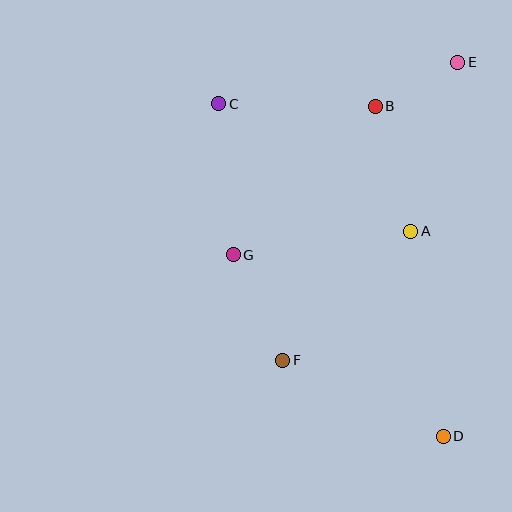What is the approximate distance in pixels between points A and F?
The distance between A and F is approximately 182 pixels.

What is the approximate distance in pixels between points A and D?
The distance between A and D is approximately 207 pixels.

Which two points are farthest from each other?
Points C and D are farthest from each other.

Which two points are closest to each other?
Points B and E are closest to each other.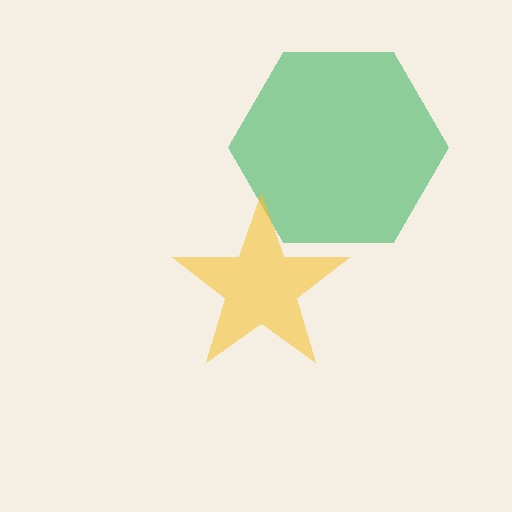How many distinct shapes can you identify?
There are 2 distinct shapes: a green hexagon, a yellow star.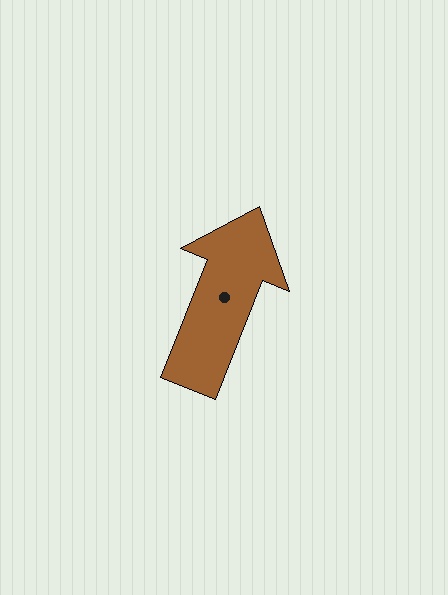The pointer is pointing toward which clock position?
Roughly 1 o'clock.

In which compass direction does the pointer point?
North.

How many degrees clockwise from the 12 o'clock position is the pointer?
Approximately 21 degrees.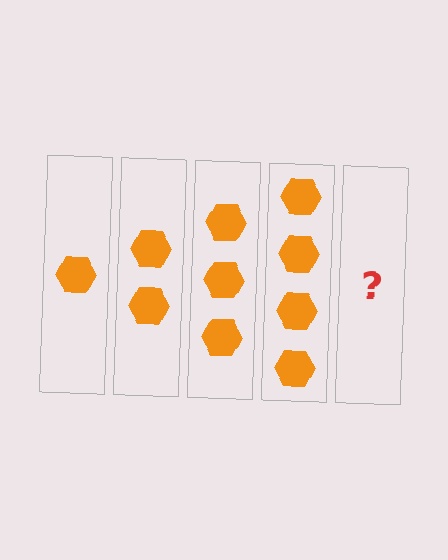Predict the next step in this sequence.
The next step is 5 hexagons.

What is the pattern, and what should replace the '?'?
The pattern is that each step adds one more hexagon. The '?' should be 5 hexagons.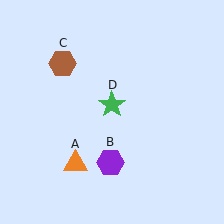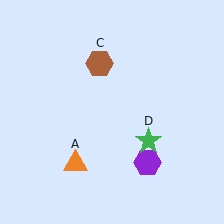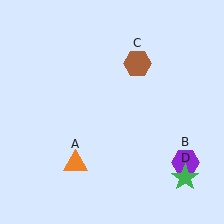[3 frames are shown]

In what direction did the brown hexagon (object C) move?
The brown hexagon (object C) moved right.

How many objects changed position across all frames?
3 objects changed position: purple hexagon (object B), brown hexagon (object C), green star (object D).